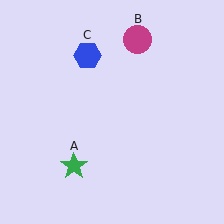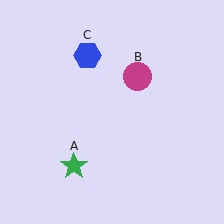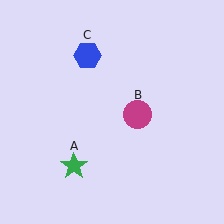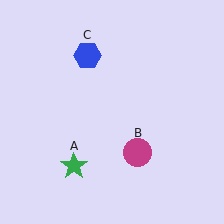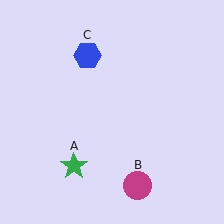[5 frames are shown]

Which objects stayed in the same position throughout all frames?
Green star (object A) and blue hexagon (object C) remained stationary.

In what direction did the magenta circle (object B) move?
The magenta circle (object B) moved down.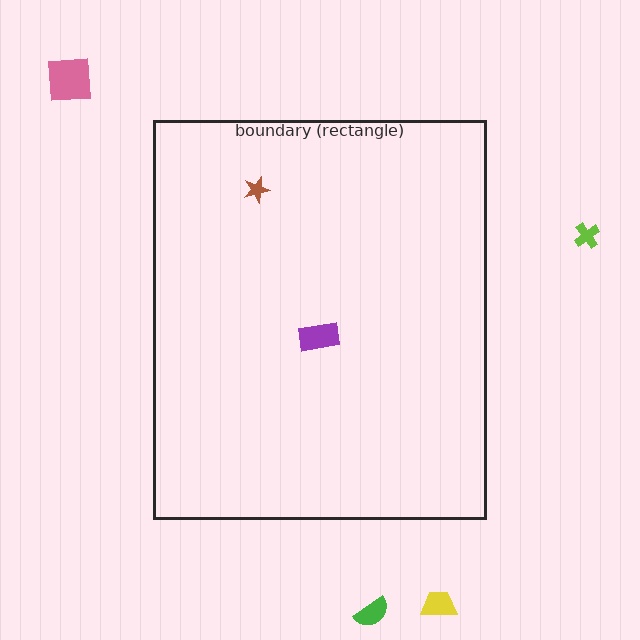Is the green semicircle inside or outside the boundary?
Outside.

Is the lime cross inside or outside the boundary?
Outside.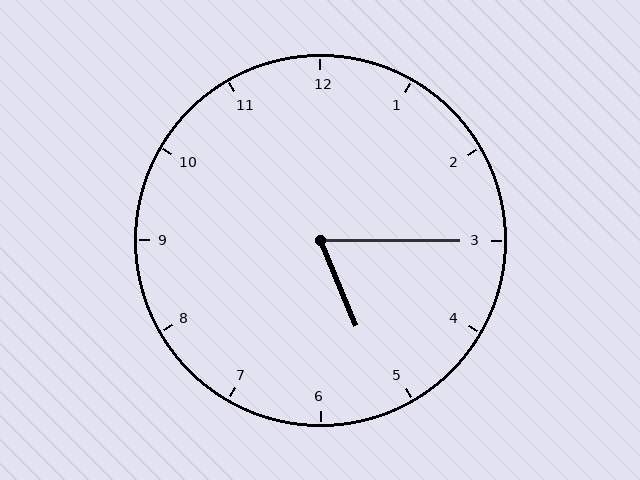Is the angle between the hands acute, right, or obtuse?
It is acute.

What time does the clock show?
5:15.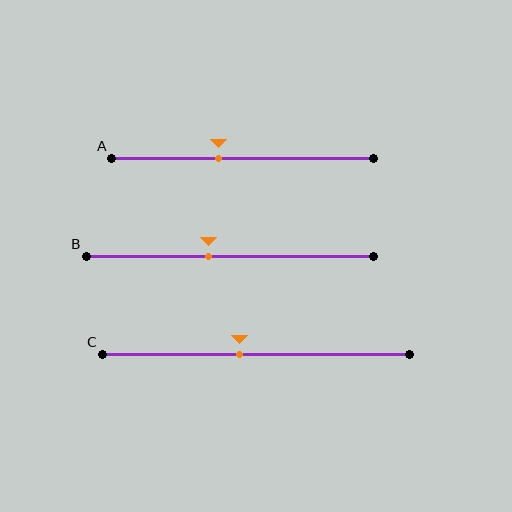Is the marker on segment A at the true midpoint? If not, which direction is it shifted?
No, the marker on segment A is shifted to the left by about 9% of the segment length.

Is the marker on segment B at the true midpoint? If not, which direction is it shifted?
No, the marker on segment B is shifted to the left by about 8% of the segment length.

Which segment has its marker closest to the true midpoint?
Segment C has its marker closest to the true midpoint.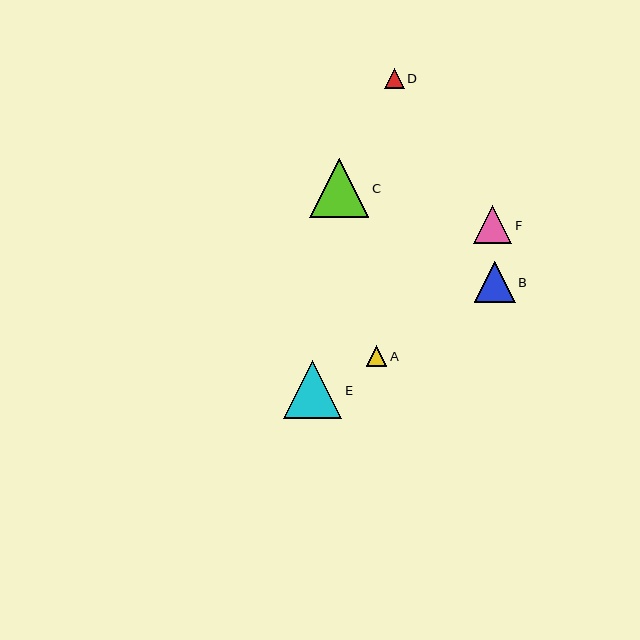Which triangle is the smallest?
Triangle D is the smallest with a size of approximately 20 pixels.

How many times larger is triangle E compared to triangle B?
Triangle E is approximately 1.4 times the size of triangle B.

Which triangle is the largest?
Triangle C is the largest with a size of approximately 59 pixels.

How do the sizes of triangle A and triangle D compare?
Triangle A and triangle D are approximately the same size.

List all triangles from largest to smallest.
From largest to smallest: C, E, B, F, A, D.